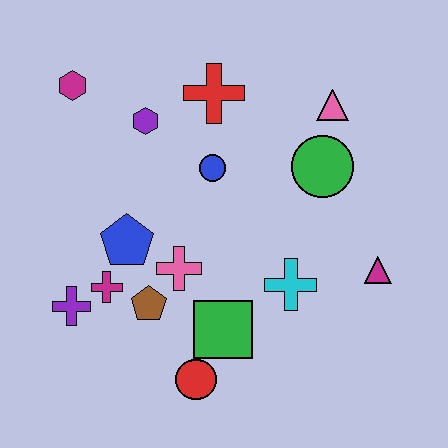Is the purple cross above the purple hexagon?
No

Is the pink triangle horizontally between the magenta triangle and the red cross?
Yes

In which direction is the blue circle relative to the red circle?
The blue circle is above the red circle.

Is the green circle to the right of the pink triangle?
No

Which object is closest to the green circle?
The pink triangle is closest to the green circle.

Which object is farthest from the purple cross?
The pink triangle is farthest from the purple cross.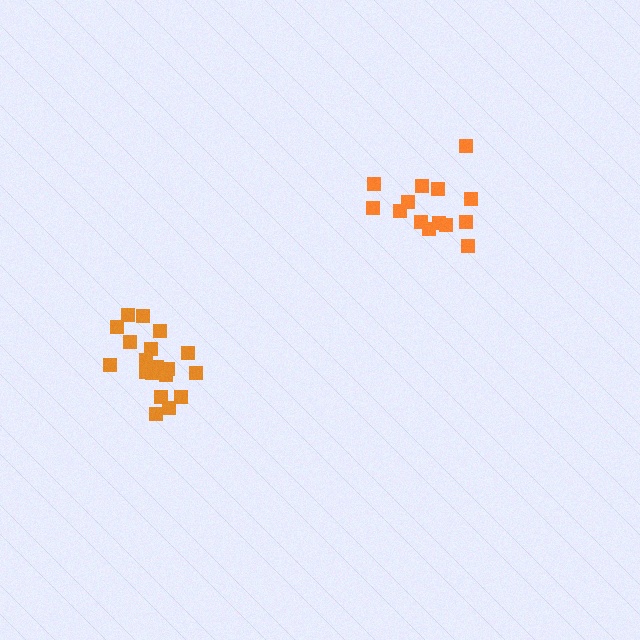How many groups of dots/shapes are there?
There are 2 groups.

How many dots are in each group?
Group 1: 19 dots, Group 2: 14 dots (33 total).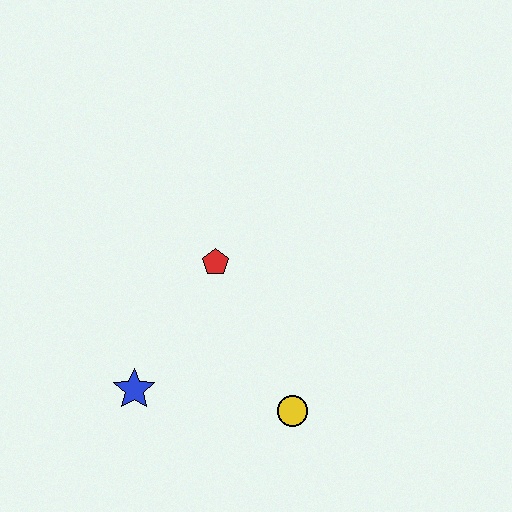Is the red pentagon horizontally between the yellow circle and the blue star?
Yes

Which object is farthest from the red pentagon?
The yellow circle is farthest from the red pentagon.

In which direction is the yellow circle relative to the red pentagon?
The yellow circle is below the red pentagon.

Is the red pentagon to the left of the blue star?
No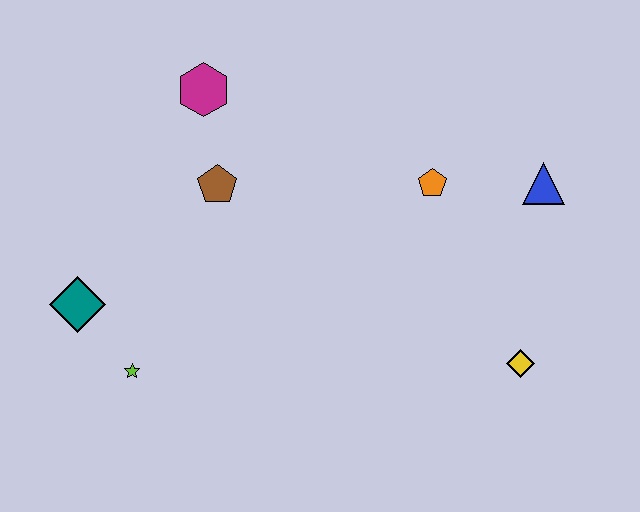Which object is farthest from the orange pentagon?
The teal diamond is farthest from the orange pentagon.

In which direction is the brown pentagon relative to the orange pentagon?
The brown pentagon is to the left of the orange pentagon.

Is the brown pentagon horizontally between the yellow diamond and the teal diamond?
Yes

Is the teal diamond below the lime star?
No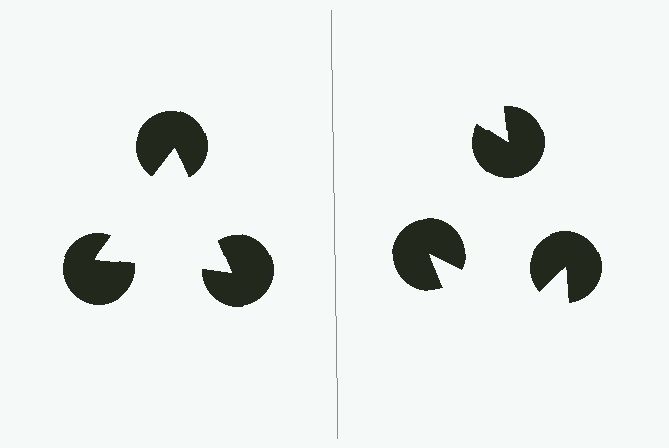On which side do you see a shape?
An illusory triangle appears on the left side. On the right side the wedge cuts are rotated, so no coherent shape forms.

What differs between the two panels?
The pac-man discs are positioned identically on both sides; only the wedge orientations differ. On the left they align to a triangle; on the right they are misaligned.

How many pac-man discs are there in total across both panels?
6 — 3 on each side.